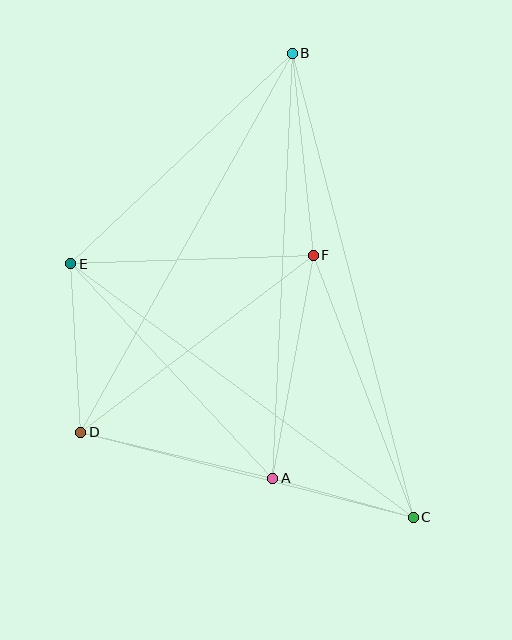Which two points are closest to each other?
Points A and C are closest to each other.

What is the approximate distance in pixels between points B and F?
The distance between B and F is approximately 203 pixels.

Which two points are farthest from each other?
Points B and C are farthest from each other.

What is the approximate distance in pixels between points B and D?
The distance between B and D is approximately 434 pixels.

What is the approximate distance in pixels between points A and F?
The distance between A and F is approximately 226 pixels.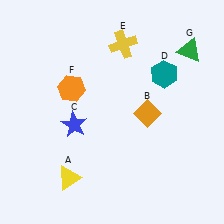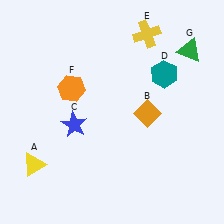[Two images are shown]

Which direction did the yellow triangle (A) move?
The yellow triangle (A) moved left.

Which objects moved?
The objects that moved are: the yellow triangle (A), the yellow cross (E).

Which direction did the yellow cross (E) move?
The yellow cross (E) moved right.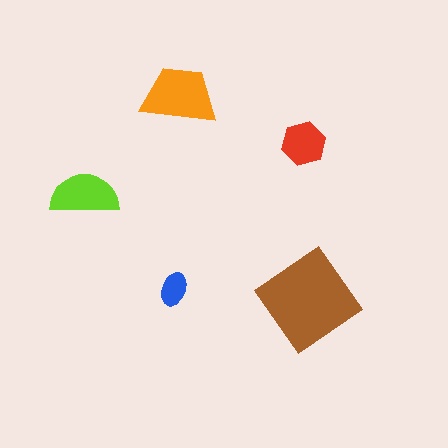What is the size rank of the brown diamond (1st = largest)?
1st.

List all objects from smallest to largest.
The blue ellipse, the red hexagon, the lime semicircle, the orange trapezoid, the brown diamond.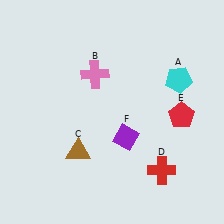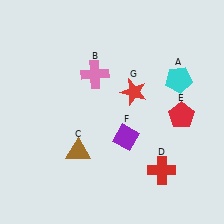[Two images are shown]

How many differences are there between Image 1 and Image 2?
There is 1 difference between the two images.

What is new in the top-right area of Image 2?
A red star (G) was added in the top-right area of Image 2.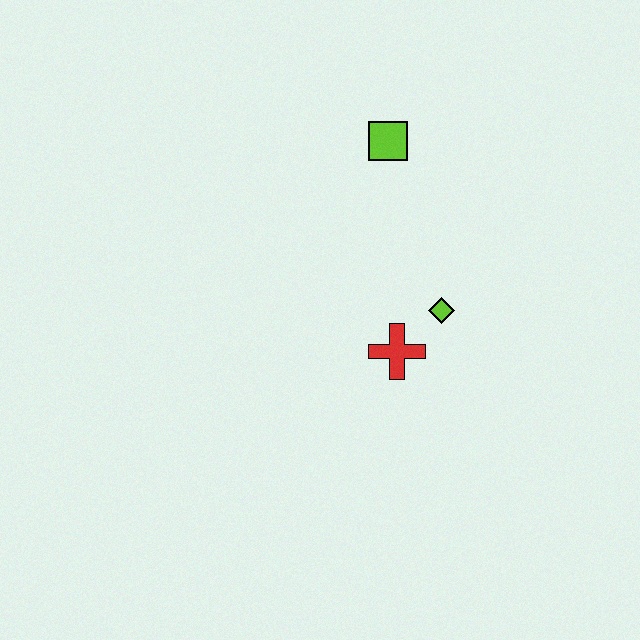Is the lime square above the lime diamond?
Yes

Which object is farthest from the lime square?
The red cross is farthest from the lime square.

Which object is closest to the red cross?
The lime diamond is closest to the red cross.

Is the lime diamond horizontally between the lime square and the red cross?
No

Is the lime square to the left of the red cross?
Yes